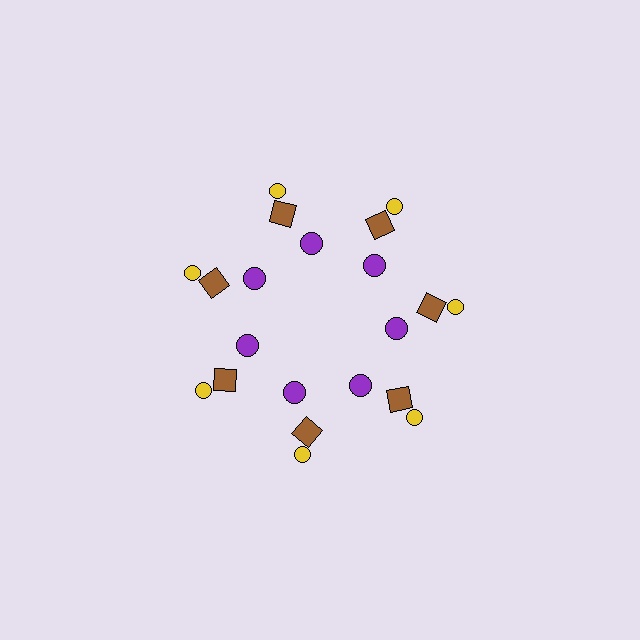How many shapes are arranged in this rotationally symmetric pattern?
There are 21 shapes, arranged in 7 groups of 3.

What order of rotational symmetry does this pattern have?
This pattern has 7-fold rotational symmetry.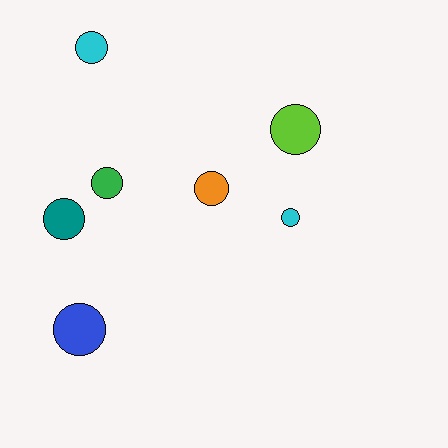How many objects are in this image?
There are 7 objects.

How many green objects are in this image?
There is 1 green object.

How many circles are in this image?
There are 7 circles.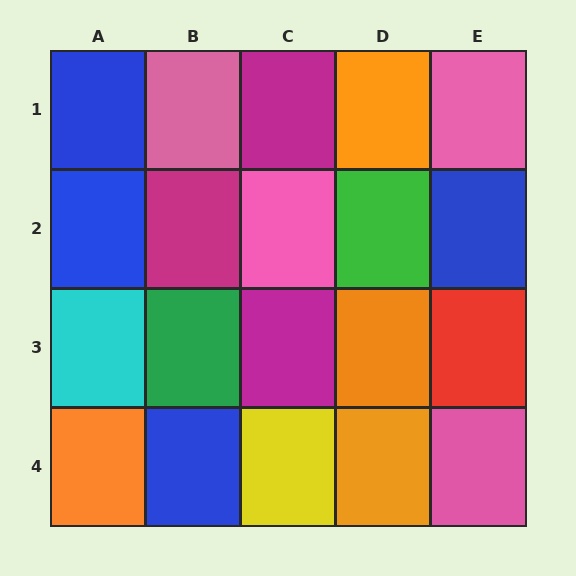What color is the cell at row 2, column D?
Green.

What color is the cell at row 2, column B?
Magenta.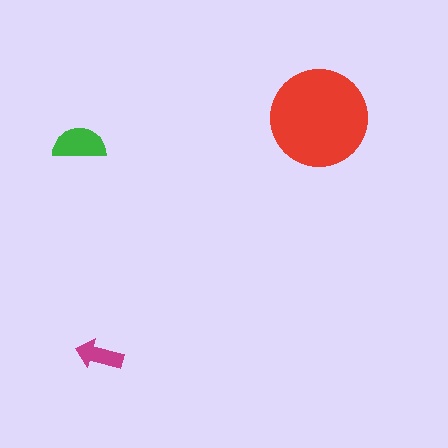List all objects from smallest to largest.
The magenta arrow, the green semicircle, the red circle.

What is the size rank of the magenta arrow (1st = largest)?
3rd.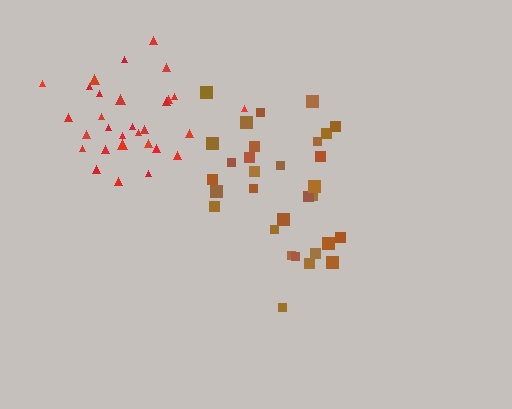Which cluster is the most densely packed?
Red.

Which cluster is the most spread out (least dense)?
Brown.